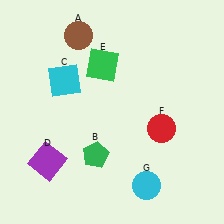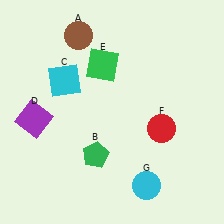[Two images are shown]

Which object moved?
The purple square (D) moved up.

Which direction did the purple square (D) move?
The purple square (D) moved up.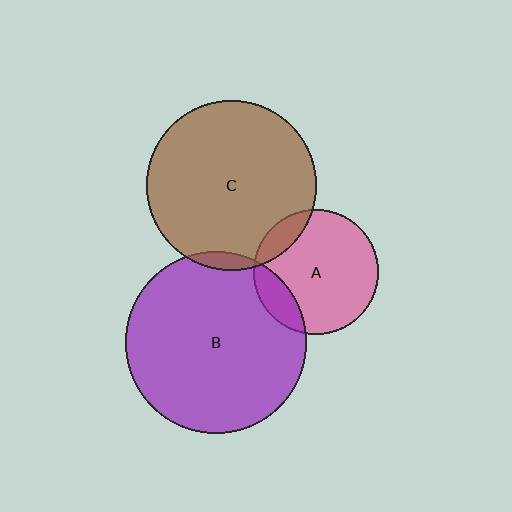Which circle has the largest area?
Circle B (purple).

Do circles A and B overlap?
Yes.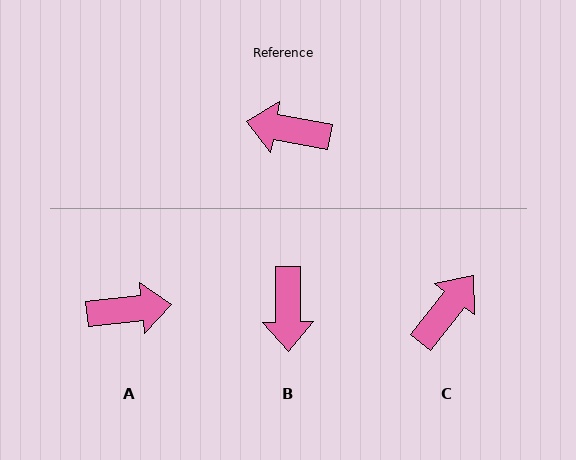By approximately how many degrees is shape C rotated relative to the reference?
Approximately 118 degrees clockwise.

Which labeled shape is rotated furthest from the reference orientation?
A, about 163 degrees away.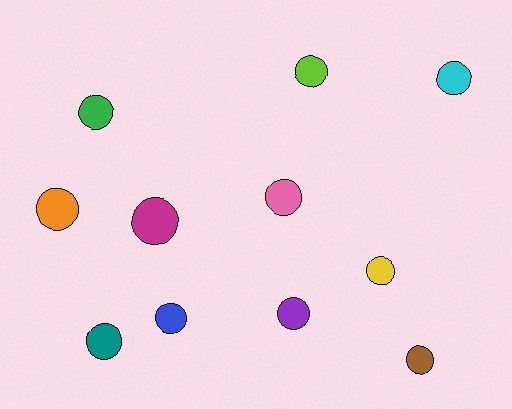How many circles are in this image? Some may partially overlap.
There are 11 circles.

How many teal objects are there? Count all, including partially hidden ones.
There is 1 teal object.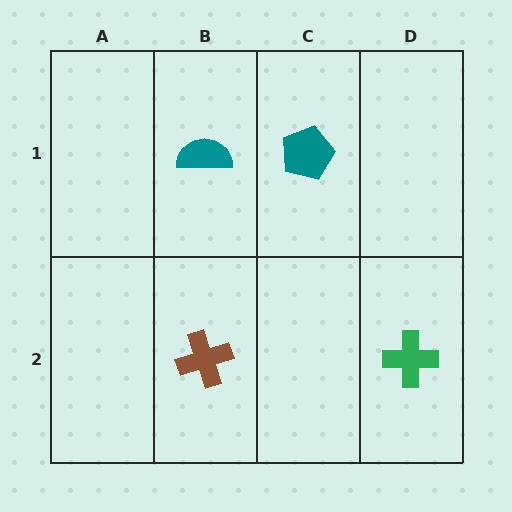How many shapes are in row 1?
2 shapes.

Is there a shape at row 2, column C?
No, that cell is empty.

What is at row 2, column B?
A brown cross.